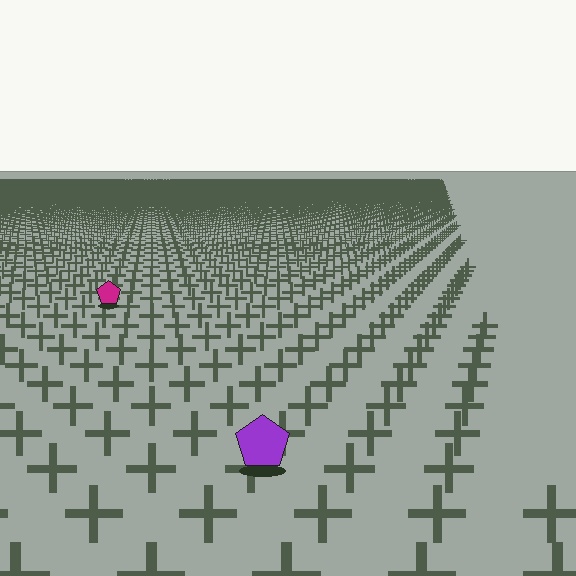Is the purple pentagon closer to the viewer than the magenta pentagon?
Yes. The purple pentagon is closer — you can tell from the texture gradient: the ground texture is coarser near it.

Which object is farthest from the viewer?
The magenta pentagon is farthest from the viewer. It appears smaller and the ground texture around it is denser.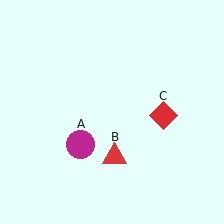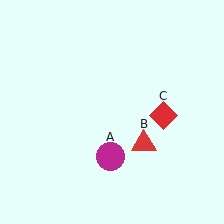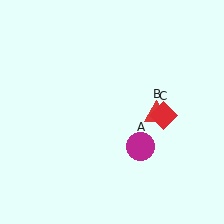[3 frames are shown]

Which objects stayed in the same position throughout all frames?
Red diamond (object C) remained stationary.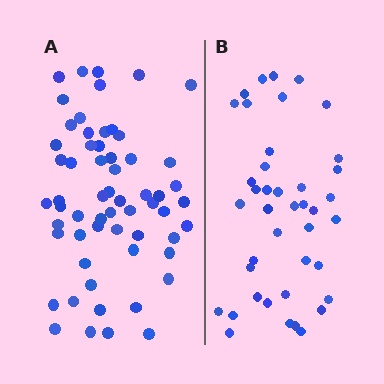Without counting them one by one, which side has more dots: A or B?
Region A (the left region) has more dots.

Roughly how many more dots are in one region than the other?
Region A has approximately 20 more dots than region B.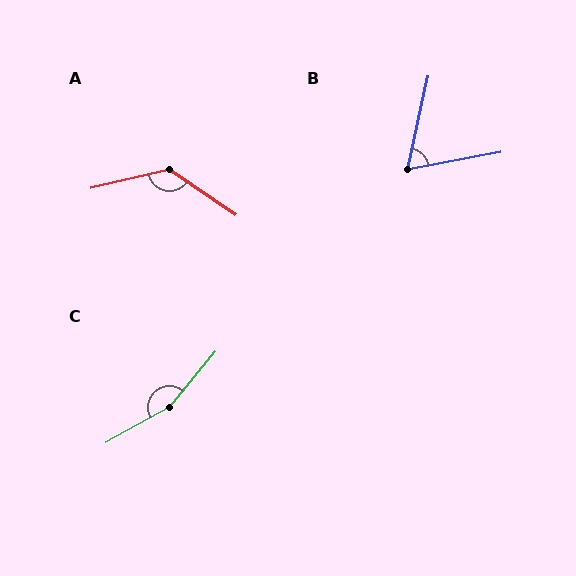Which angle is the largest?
C, at approximately 158 degrees.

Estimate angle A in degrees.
Approximately 132 degrees.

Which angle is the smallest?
B, at approximately 67 degrees.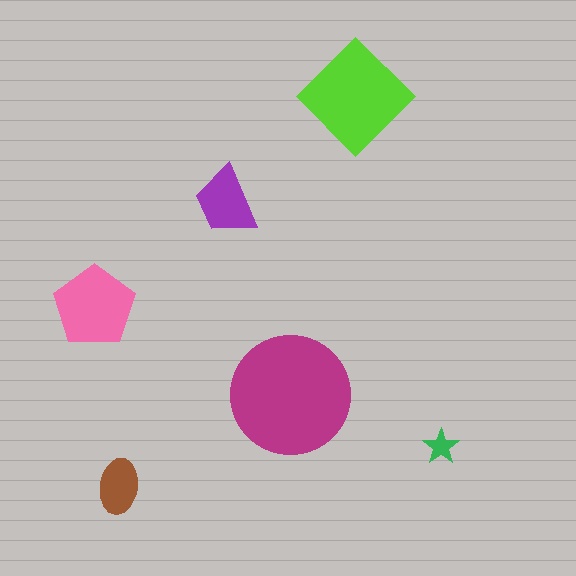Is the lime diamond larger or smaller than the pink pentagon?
Larger.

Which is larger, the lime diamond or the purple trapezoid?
The lime diamond.